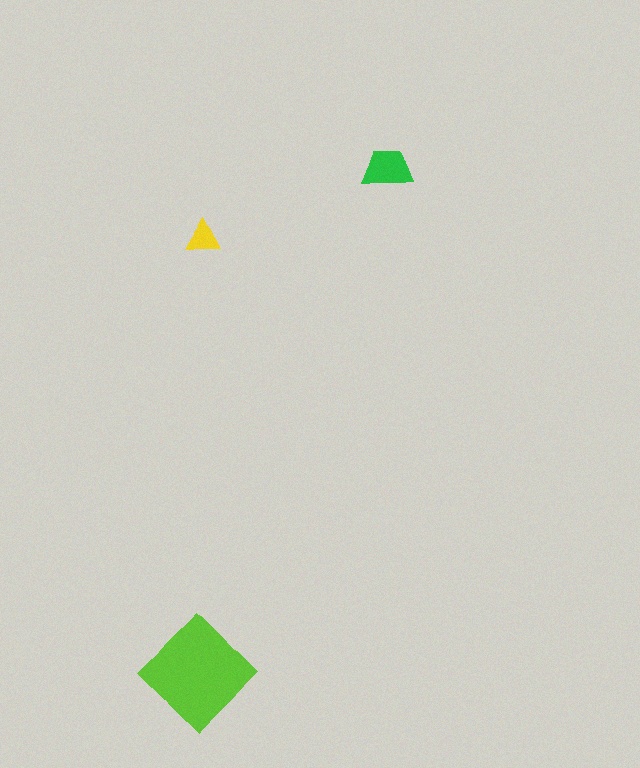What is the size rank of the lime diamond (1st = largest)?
1st.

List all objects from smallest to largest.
The yellow triangle, the green trapezoid, the lime diamond.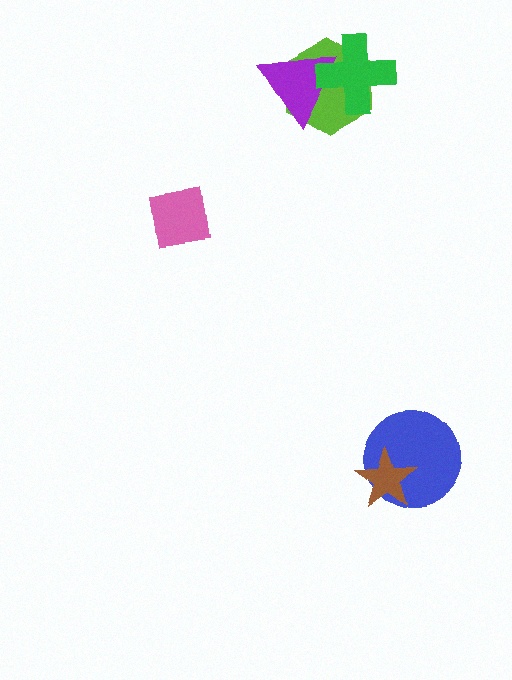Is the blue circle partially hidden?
Yes, it is partially covered by another shape.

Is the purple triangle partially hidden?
Yes, it is partially covered by another shape.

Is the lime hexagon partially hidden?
Yes, it is partially covered by another shape.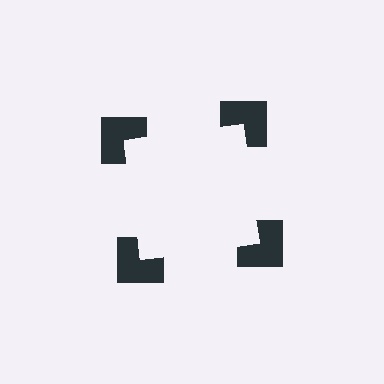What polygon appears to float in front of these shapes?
An illusory square — its edges are inferred from the aligned wedge cuts in the notched squares, not physically drawn.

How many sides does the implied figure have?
4 sides.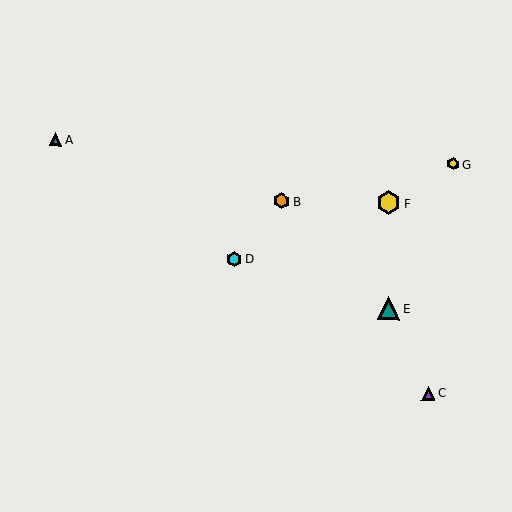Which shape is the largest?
The yellow hexagon (labeled F) is the largest.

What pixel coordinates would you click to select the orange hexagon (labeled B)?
Click at (282, 201) to select the orange hexagon B.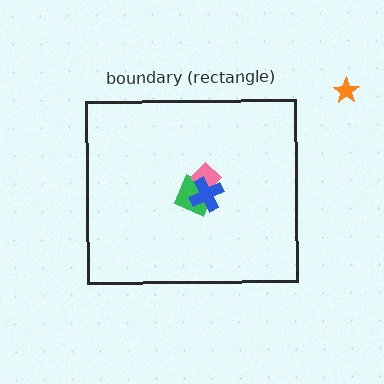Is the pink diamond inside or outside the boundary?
Inside.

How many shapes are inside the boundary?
3 inside, 1 outside.